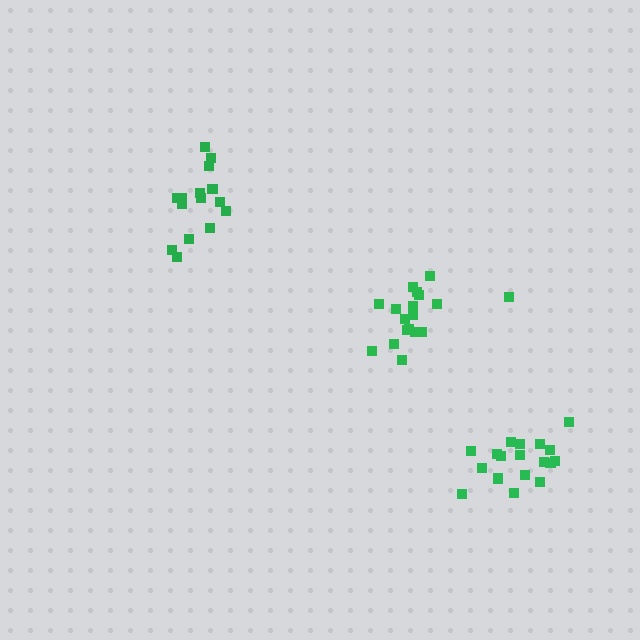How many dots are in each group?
Group 1: 15 dots, Group 2: 18 dots, Group 3: 18 dots (51 total).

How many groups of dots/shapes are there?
There are 3 groups.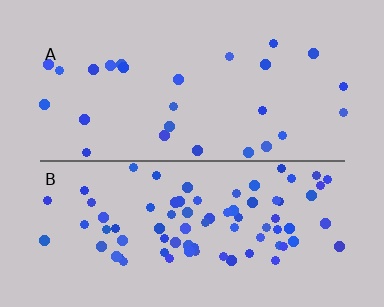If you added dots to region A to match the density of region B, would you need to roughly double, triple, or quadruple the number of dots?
Approximately triple.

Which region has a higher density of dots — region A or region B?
B (the bottom).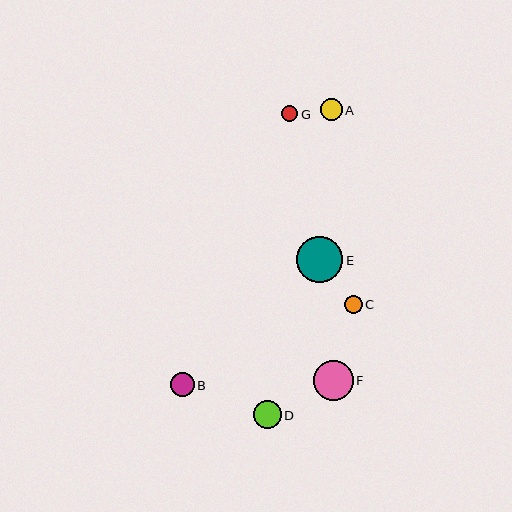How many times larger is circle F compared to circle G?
Circle F is approximately 2.4 times the size of circle G.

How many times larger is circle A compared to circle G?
Circle A is approximately 1.3 times the size of circle G.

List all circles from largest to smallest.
From largest to smallest: E, F, D, B, A, C, G.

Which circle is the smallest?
Circle G is the smallest with a size of approximately 17 pixels.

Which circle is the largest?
Circle E is the largest with a size of approximately 46 pixels.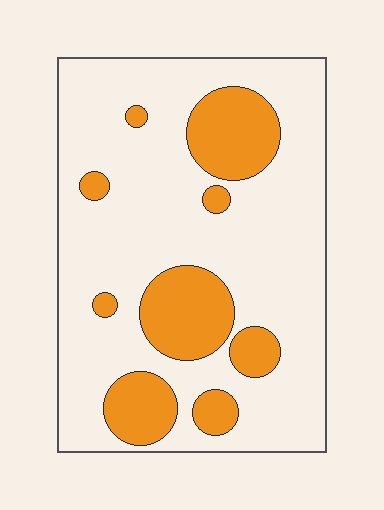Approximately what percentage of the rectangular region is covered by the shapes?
Approximately 25%.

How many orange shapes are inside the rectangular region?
9.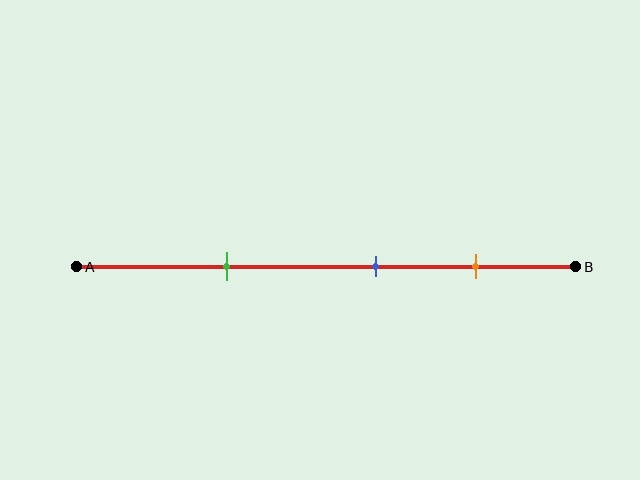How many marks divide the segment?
There are 3 marks dividing the segment.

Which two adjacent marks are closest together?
The blue and orange marks are the closest adjacent pair.